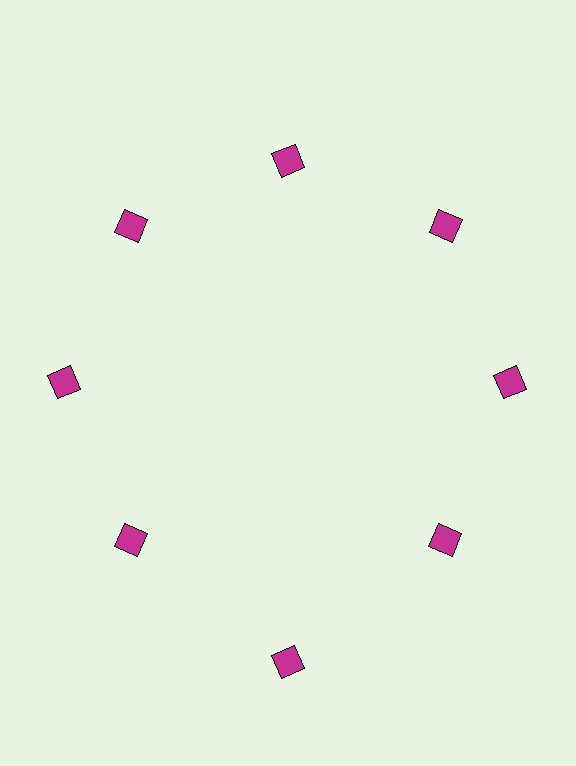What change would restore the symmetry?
The symmetry would be restored by moving it inward, back onto the ring so that all 8 squares sit at equal angles and equal distance from the center.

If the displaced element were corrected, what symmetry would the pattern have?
It would have 8-fold rotational symmetry — the pattern would map onto itself every 45 degrees.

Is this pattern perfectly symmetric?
No. The 8 magenta squares are arranged in a ring, but one element near the 6 o'clock position is pushed outward from the center, breaking the 8-fold rotational symmetry.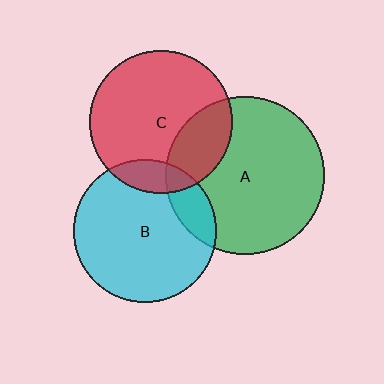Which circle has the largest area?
Circle A (green).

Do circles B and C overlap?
Yes.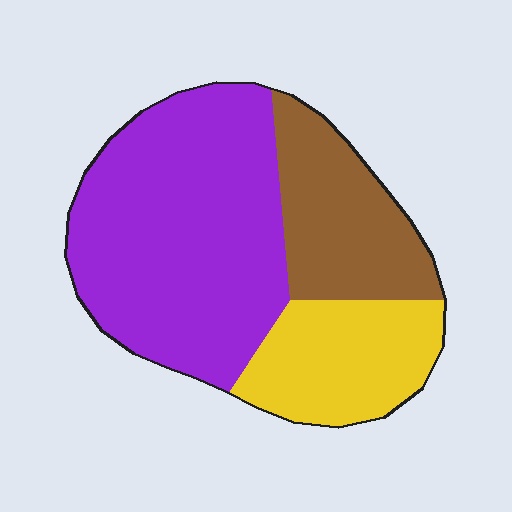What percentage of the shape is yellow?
Yellow takes up less than a quarter of the shape.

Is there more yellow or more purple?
Purple.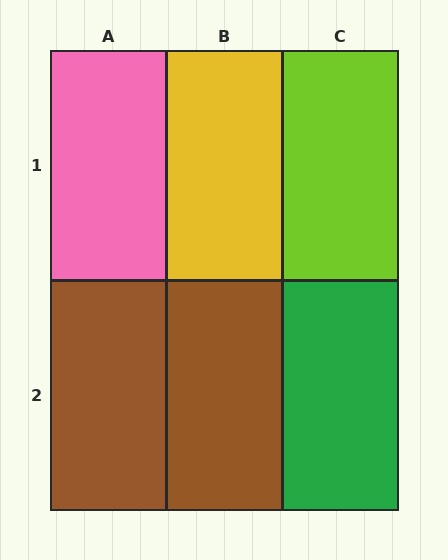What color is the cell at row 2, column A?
Brown.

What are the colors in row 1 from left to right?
Pink, yellow, lime.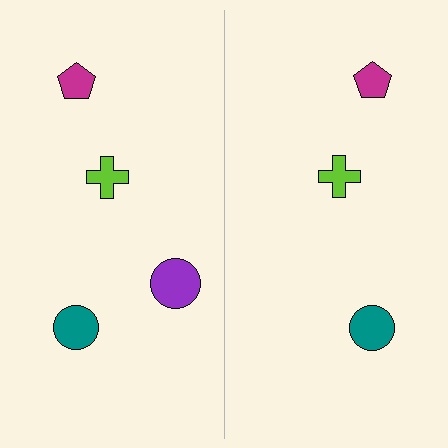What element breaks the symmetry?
A purple circle is missing from the right side.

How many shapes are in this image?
There are 7 shapes in this image.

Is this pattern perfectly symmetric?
No, the pattern is not perfectly symmetric. A purple circle is missing from the right side.